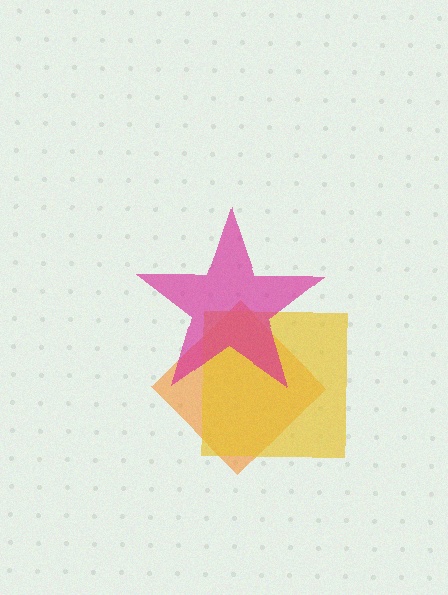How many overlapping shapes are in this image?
There are 3 overlapping shapes in the image.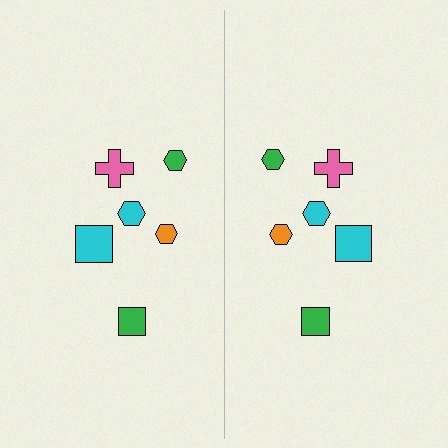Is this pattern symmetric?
Yes, this pattern has bilateral (reflection) symmetry.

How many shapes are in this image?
There are 12 shapes in this image.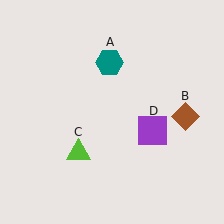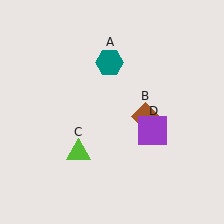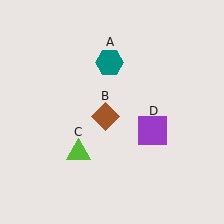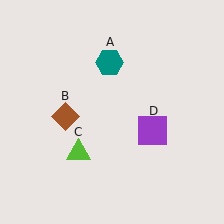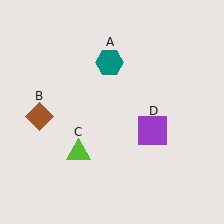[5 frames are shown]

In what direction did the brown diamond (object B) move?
The brown diamond (object B) moved left.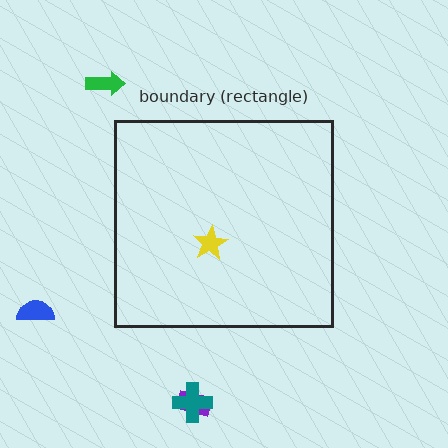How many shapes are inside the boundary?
1 inside, 4 outside.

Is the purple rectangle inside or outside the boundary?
Outside.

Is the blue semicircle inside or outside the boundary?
Outside.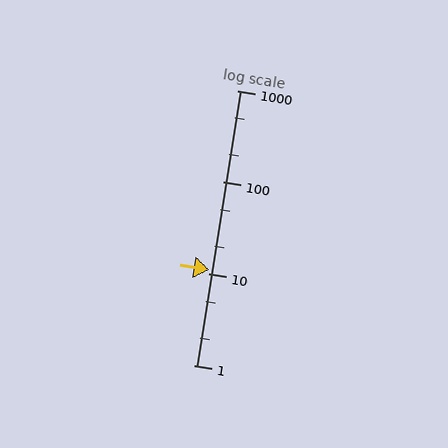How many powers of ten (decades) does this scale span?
The scale spans 3 decades, from 1 to 1000.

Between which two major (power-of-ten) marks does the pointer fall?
The pointer is between 10 and 100.